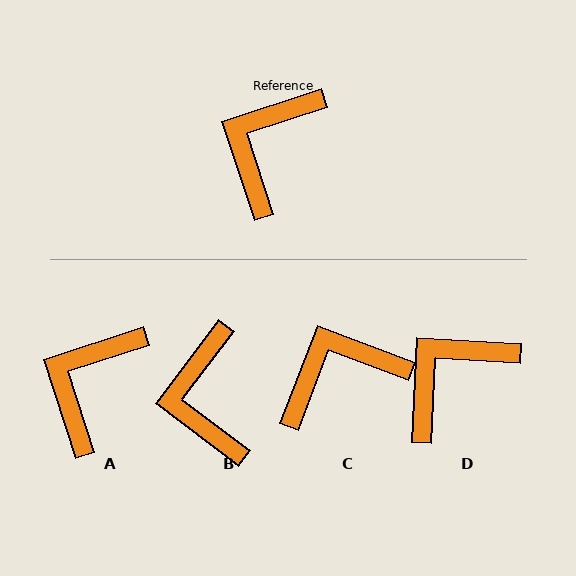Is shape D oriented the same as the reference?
No, it is off by about 21 degrees.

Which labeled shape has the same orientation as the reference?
A.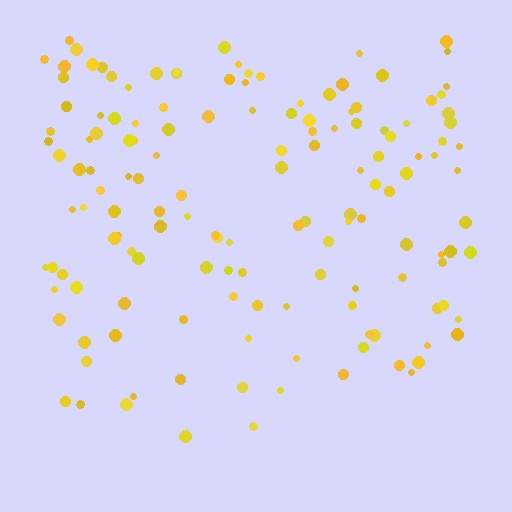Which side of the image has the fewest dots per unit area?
The bottom.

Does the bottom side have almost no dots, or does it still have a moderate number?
Still a moderate number, just noticeably fewer than the top.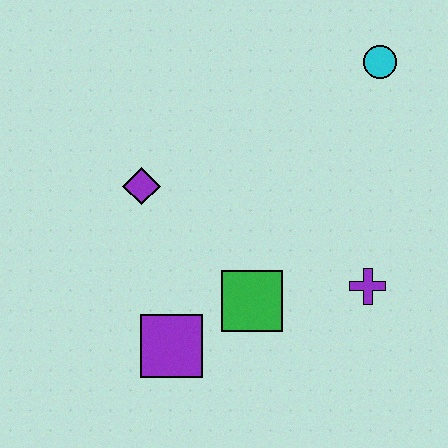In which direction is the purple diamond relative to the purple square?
The purple diamond is above the purple square.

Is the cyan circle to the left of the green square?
No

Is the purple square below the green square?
Yes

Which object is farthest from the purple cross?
The purple diamond is farthest from the purple cross.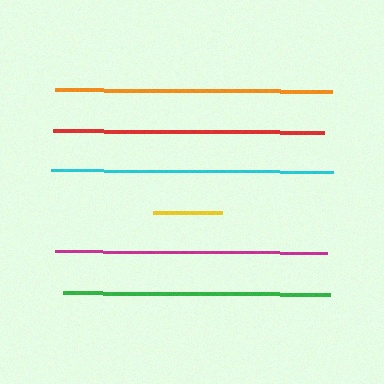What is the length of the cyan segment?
The cyan segment is approximately 282 pixels long.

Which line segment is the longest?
The cyan line is the longest at approximately 282 pixels.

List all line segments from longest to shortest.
From longest to shortest: cyan, orange, magenta, red, green, yellow.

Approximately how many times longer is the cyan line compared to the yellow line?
The cyan line is approximately 4.1 times the length of the yellow line.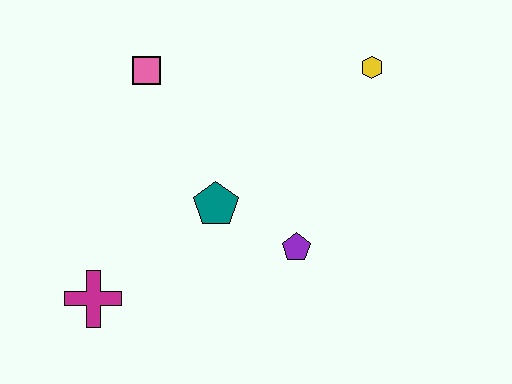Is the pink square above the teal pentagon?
Yes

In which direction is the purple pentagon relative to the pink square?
The purple pentagon is below the pink square.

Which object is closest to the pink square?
The teal pentagon is closest to the pink square.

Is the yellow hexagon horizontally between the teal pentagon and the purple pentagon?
No